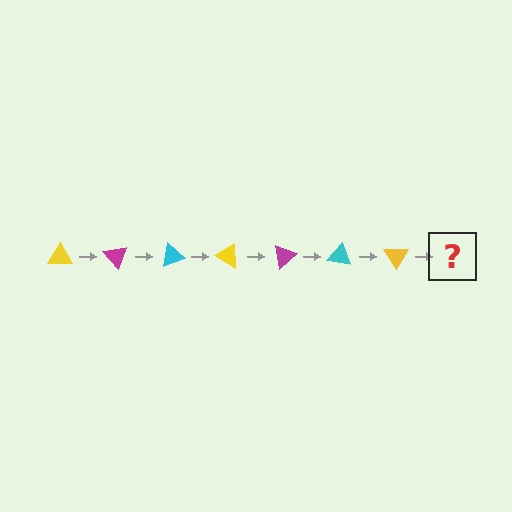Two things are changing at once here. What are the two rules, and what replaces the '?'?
The two rules are that it rotates 50 degrees each step and the color cycles through yellow, magenta, and cyan. The '?' should be a magenta triangle, rotated 350 degrees from the start.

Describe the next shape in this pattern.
It should be a magenta triangle, rotated 350 degrees from the start.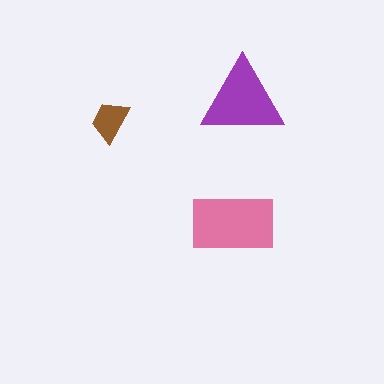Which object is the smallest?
The brown trapezoid.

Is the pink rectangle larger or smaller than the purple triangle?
Larger.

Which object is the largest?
The pink rectangle.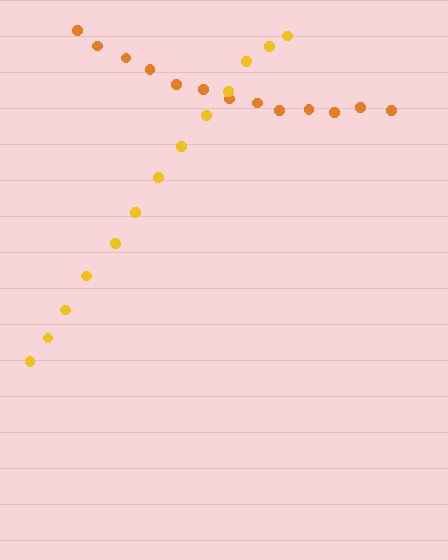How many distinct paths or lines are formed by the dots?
There are 2 distinct paths.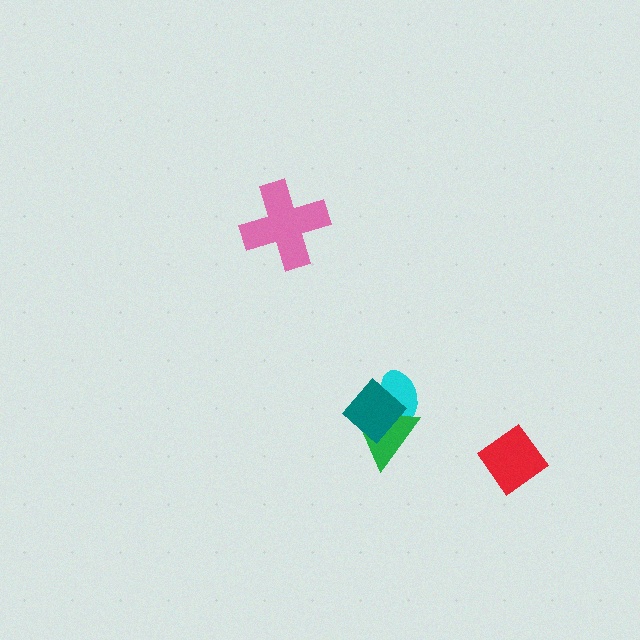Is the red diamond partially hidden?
No, no other shape covers it.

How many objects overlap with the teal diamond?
2 objects overlap with the teal diamond.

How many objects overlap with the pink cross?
0 objects overlap with the pink cross.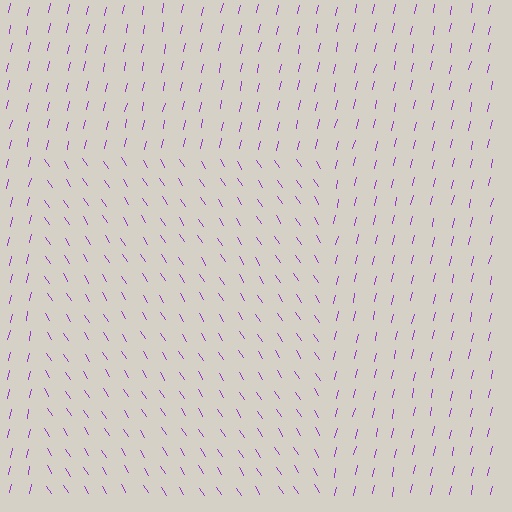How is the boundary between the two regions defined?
The boundary is defined purely by a change in line orientation (approximately 45 degrees difference). All lines are the same color and thickness.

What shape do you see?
I see a rectangle.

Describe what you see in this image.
The image is filled with small purple line segments. A rectangle region in the image has lines oriented differently from the surrounding lines, creating a visible texture boundary.